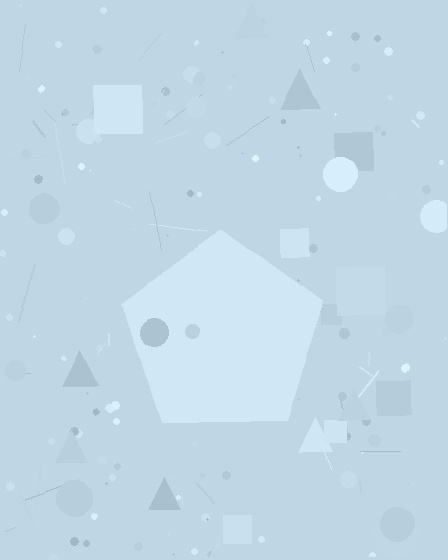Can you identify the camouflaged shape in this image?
The camouflaged shape is a pentagon.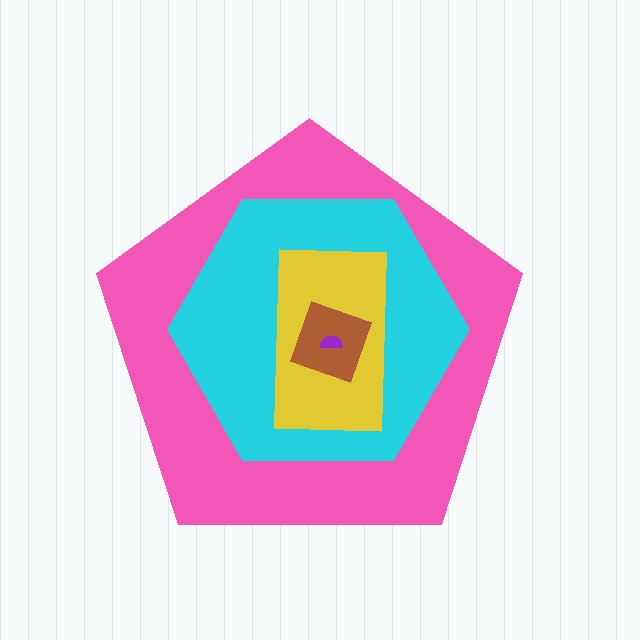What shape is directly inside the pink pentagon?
The cyan hexagon.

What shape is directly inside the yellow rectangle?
The brown diamond.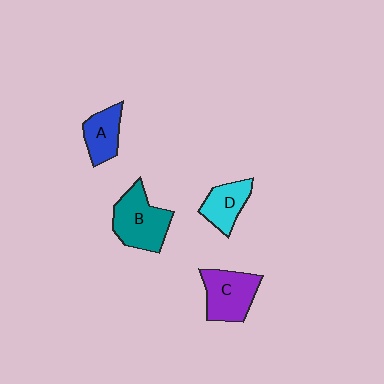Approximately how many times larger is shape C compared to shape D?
Approximately 1.4 times.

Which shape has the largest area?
Shape B (teal).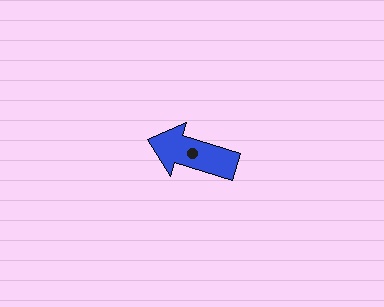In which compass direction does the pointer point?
West.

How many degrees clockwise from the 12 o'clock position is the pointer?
Approximately 287 degrees.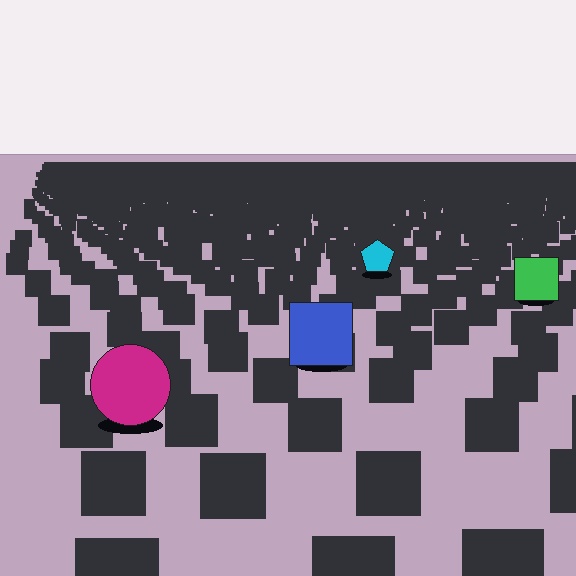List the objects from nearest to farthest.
From nearest to farthest: the magenta circle, the blue square, the green square, the cyan pentagon.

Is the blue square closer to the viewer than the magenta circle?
No. The magenta circle is closer — you can tell from the texture gradient: the ground texture is coarser near it.